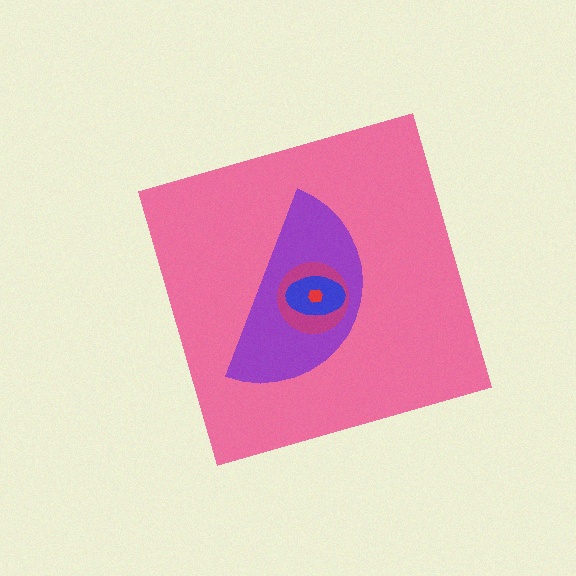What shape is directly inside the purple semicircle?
The magenta circle.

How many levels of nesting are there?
5.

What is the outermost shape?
The pink diamond.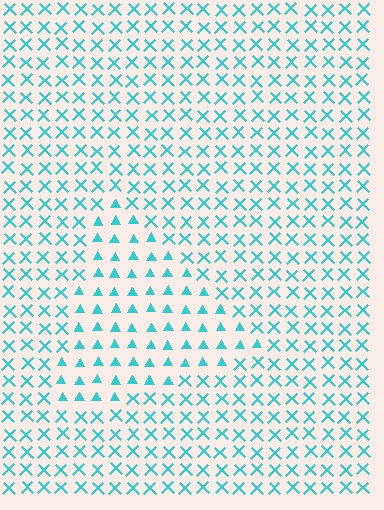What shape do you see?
I see a triangle.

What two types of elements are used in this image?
The image uses triangles inside the triangle region and X marks outside it.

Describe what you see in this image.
The image is filled with small cyan elements arranged in a uniform grid. A triangle-shaped region contains triangles, while the surrounding area contains X marks. The boundary is defined purely by the change in element shape.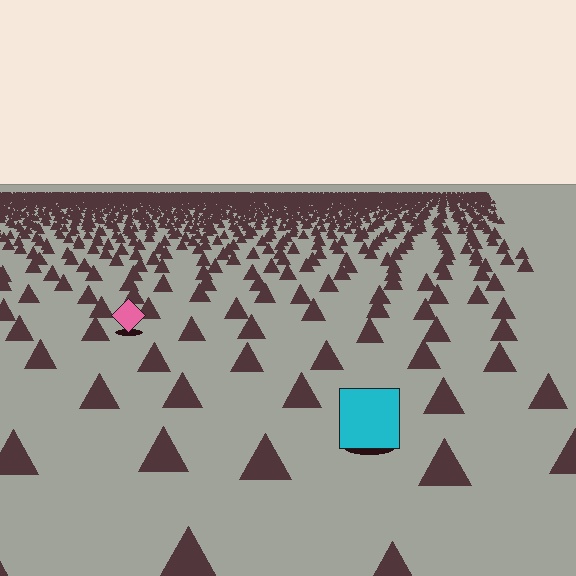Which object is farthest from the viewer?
The pink diamond is farthest from the viewer. It appears smaller and the ground texture around it is denser.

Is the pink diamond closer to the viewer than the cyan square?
No. The cyan square is closer — you can tell from the texture gradient: the ground texture is coarser near it.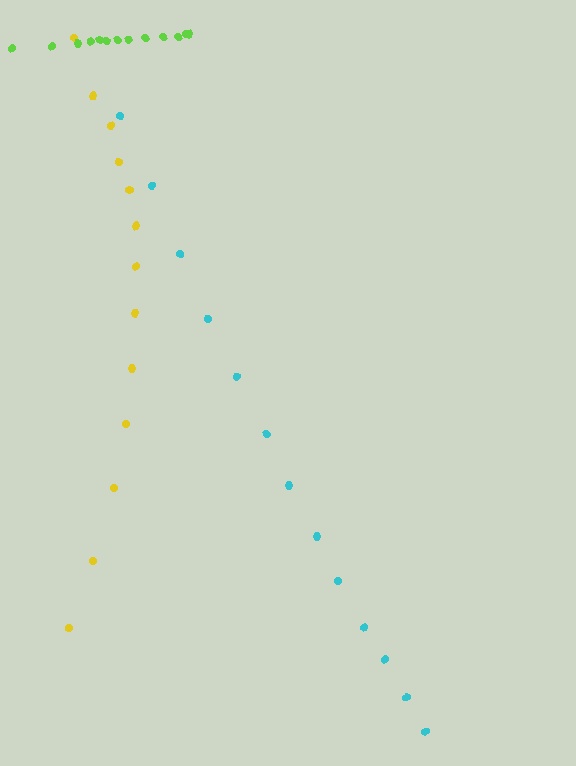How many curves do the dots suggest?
There are 3 distinct paths.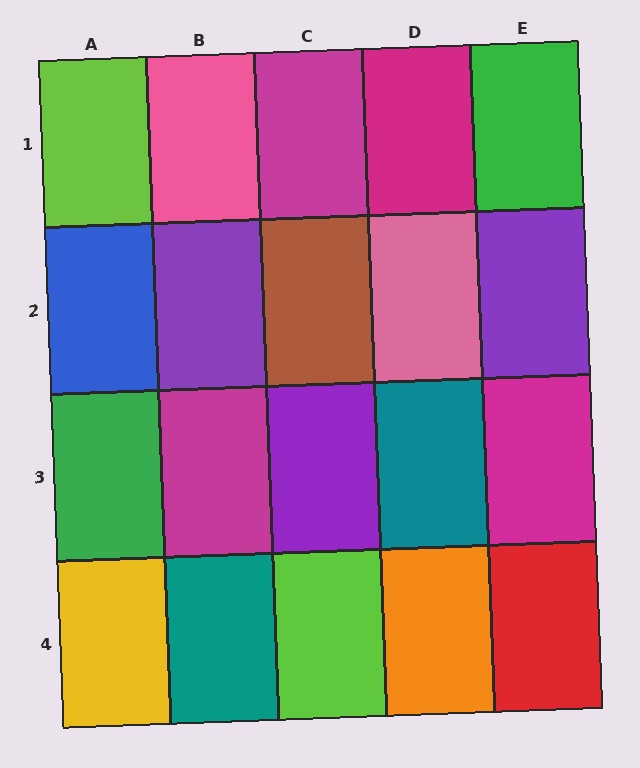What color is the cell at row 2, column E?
Purple.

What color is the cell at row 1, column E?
Green.